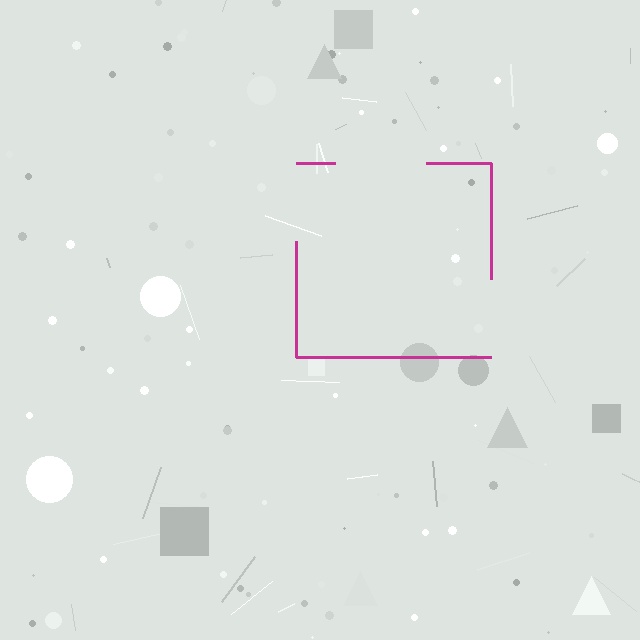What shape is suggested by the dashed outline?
The dashed outline suggests a square.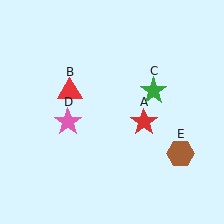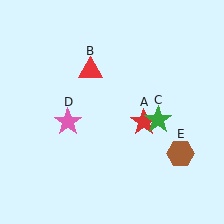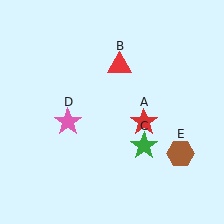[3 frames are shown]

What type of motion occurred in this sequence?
The red triangle (object B), green star (object C) rotated clockwise around the center of the scene.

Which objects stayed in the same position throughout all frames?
Red star (object A) and pink star (object D) and brown hexagon (object E) remained stationary.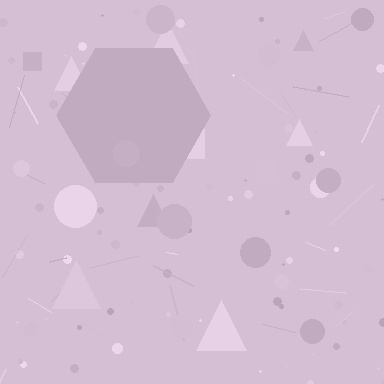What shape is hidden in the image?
A hexagon is hidden in the image.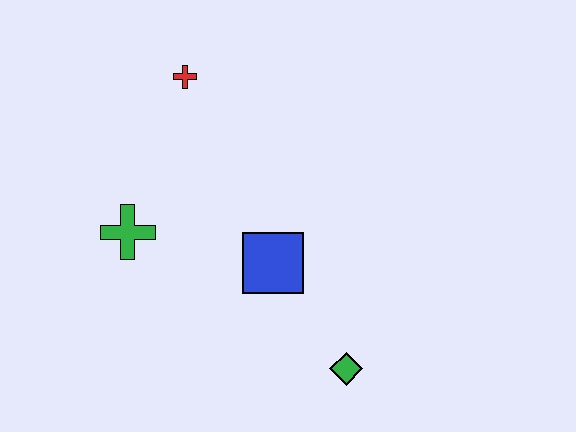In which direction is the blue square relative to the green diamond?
The blue square is above the green diamond.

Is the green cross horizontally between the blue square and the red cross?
No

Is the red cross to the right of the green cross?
Yes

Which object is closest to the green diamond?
The blue square is closest to the green diamond.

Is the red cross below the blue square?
No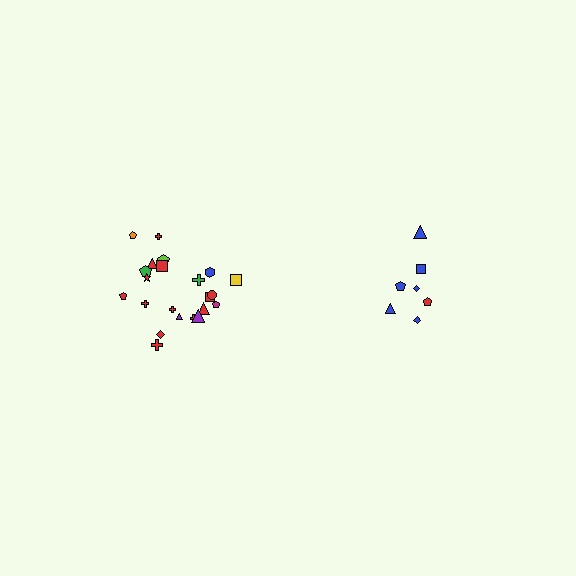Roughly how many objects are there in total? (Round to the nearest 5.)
Roughly 30 objects in total.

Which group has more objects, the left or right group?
The left group.